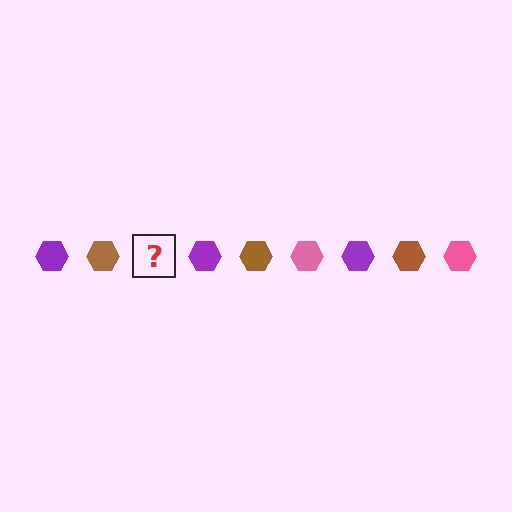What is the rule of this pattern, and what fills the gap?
The rule is that the pattern cycles through purple, brown, pink hexagons. The gap should be filled with a pink hexagon.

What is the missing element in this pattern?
The missing element is a pink hexagon.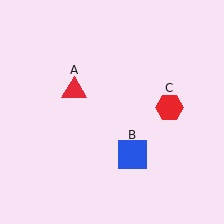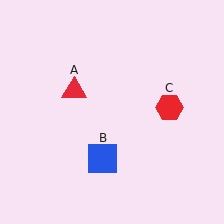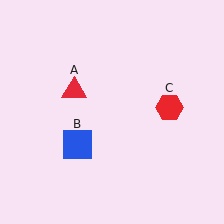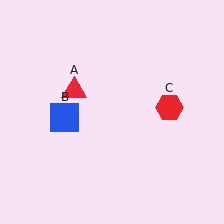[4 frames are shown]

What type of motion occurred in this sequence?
The blue square (object B) rotated clockwise around the center of the scene.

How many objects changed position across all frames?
1 object changed position: blue square (object B).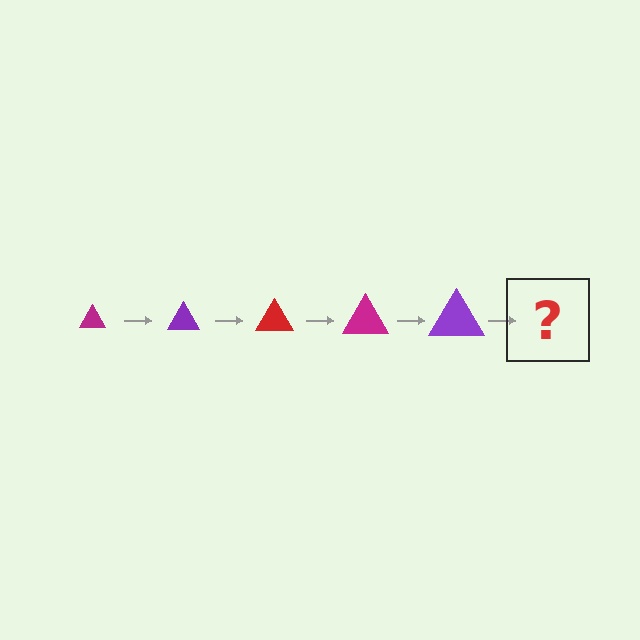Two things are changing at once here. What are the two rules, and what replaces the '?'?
The two rules are that the triangle grows larger each step and the color cycles through magenta, purple, and red. The '?' should be a red triangle, larger than the previous one.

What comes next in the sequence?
The next element should be a red triangle, larger than the previous one.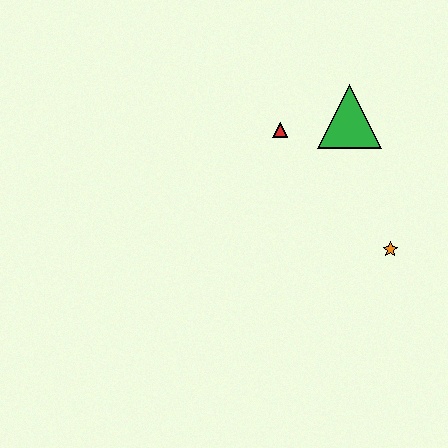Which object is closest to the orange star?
The green triangle is closest to the orange star.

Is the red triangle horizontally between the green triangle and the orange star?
No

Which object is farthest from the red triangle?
The orange star is farthest from the red triangle.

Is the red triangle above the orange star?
Yes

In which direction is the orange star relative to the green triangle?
The orange star is below the green triangle.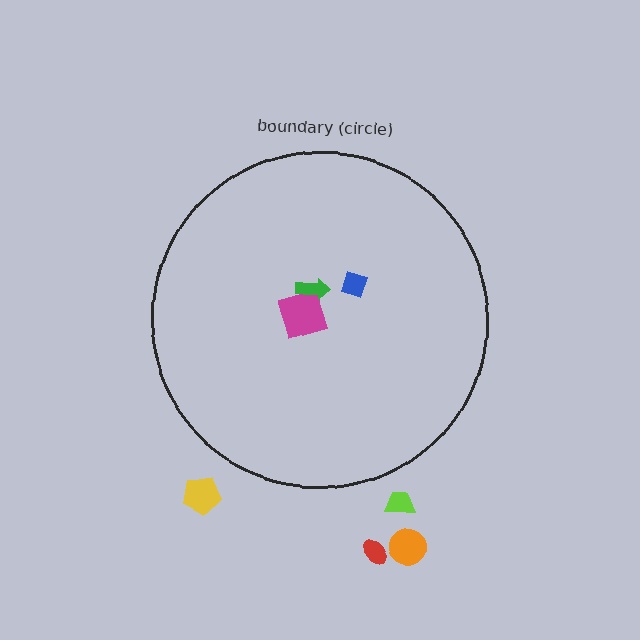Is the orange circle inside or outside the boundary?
Outside.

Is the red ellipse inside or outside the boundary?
Outside.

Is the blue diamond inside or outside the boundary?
Inside.